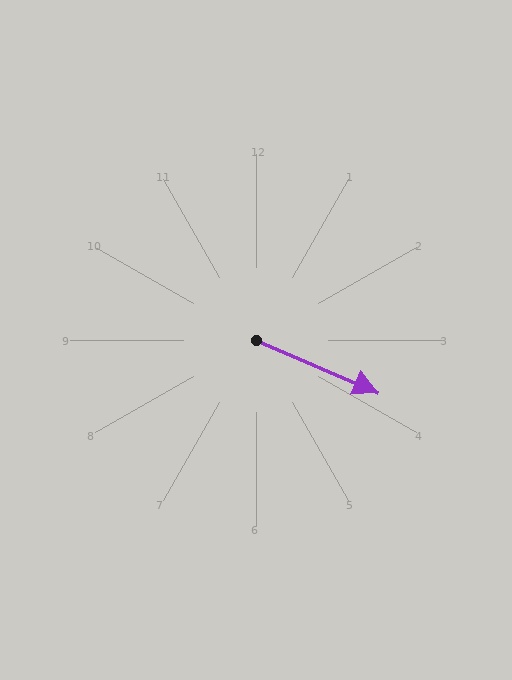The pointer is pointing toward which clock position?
Roughly 4 o'clock.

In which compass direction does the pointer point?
Southeast.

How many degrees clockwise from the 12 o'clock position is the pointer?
Approximately 113 degrees.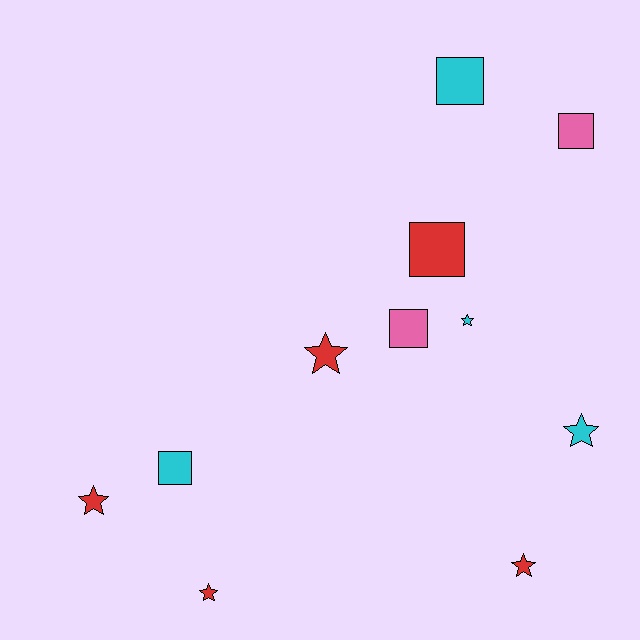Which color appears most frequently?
Red, with 5 objects.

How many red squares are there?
There is 1 red square.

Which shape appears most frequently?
Star, with 6 objects.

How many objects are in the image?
There are 11 objects.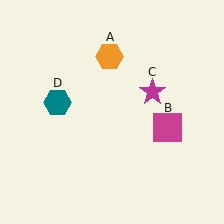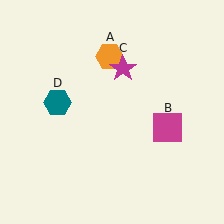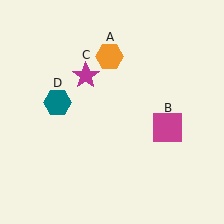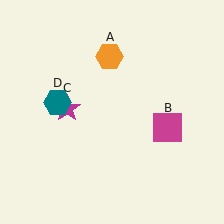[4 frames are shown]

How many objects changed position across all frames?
1 object changed position: magenta star (object C).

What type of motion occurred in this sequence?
The magenta star (object C) rotated counterclockwise around the center of the scene.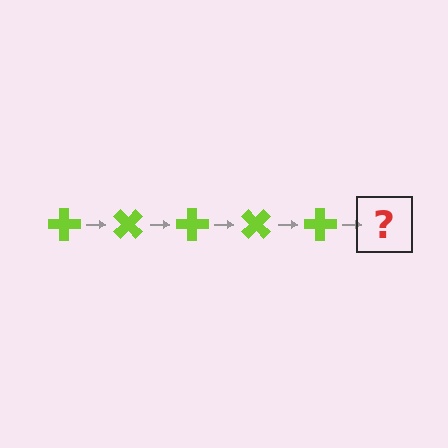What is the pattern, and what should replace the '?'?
The pattern is that the cross rotates 45 degrees each step. The '?' should be a lime cross rotated 225 degrees.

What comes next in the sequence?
The next element should be a lime cross rotated 225 degrees.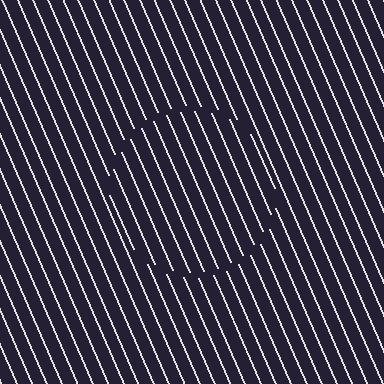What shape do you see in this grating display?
An illusory circle. The interior of the shape contains the same grating, shifted by half a period — the contour is defined by the phase discontinuity where line-ends from the inner and outer gratings abut.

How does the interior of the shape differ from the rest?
The interior of the shape contains the same grating, shifted by half a period — the contour is defined by the phase discontinuity where line-ends from the inner and outer gratings abut.